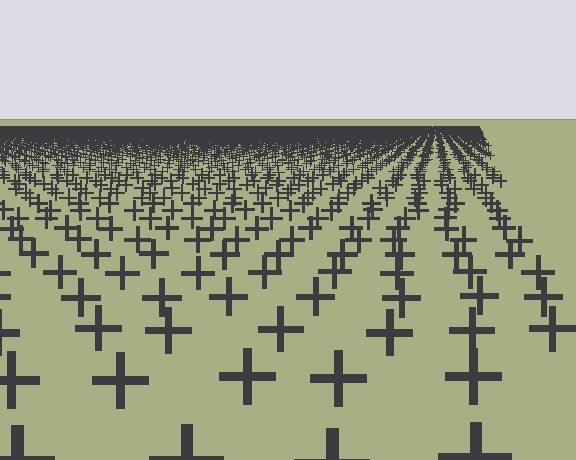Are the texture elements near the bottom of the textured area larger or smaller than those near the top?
Larger. Near the bottom, elements are closer to the viewer and appear at a bigger on-screen size.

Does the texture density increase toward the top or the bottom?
Density increases toward the top.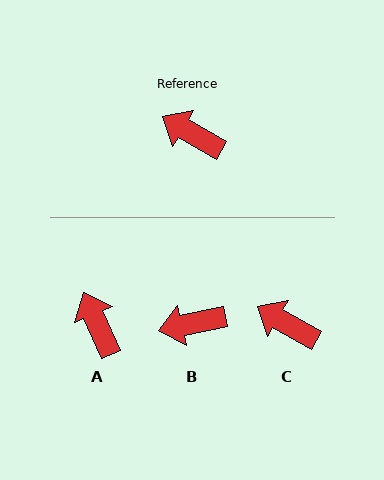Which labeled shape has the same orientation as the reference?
C.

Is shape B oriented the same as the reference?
No, it is off by about 41 degrees.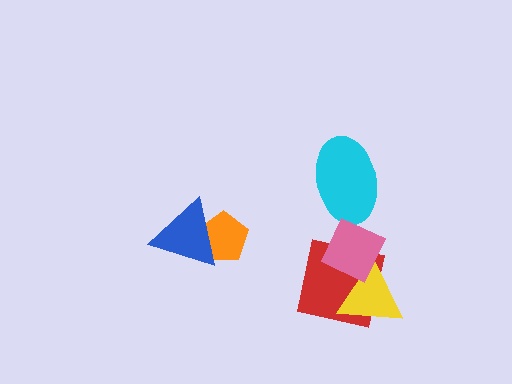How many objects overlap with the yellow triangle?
2 objects overlap with the yellow triangle.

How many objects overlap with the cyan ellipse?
1 object overlaps with the cyan ellipse.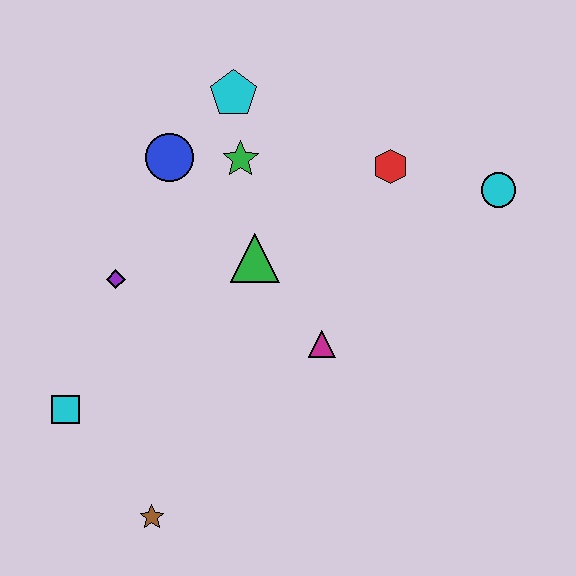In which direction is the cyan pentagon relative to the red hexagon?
The cyan pentagon is to the left of the red hexagon.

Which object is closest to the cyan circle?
The red hexagon is closest to the cyan circle.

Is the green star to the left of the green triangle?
Yes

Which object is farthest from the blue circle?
The brown star is farthest from the blue circle.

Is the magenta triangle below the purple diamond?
Yes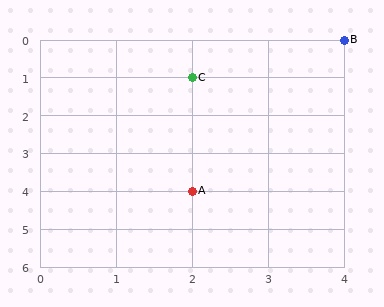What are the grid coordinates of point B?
Point B is at grid coordinates (4, 0).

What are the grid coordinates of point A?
Point A is at grid coordinates (2, 4).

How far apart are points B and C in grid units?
Points B and C are 2 columns and 1 row apart (about 2.2 grid units diagonally).